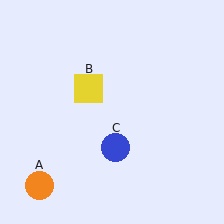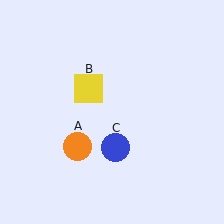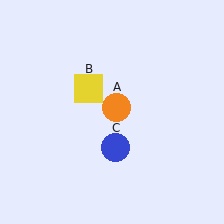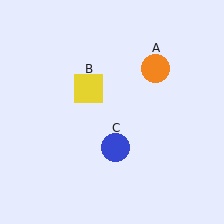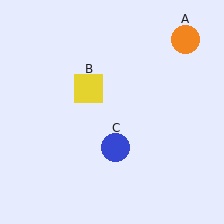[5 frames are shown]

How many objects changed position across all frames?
1 object changed position: orange circle (object A).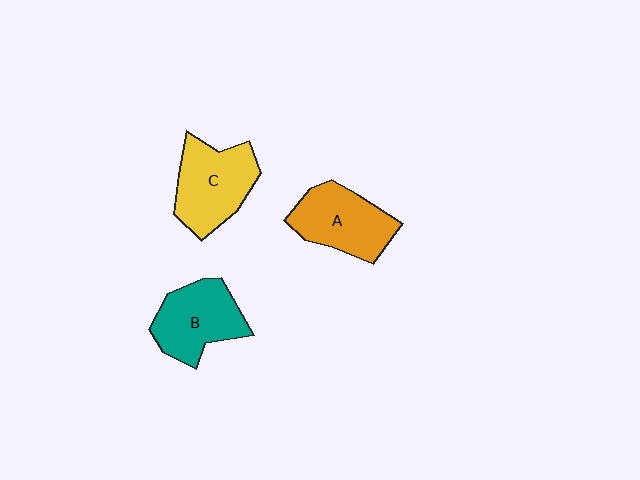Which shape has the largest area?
Shape C (yellow).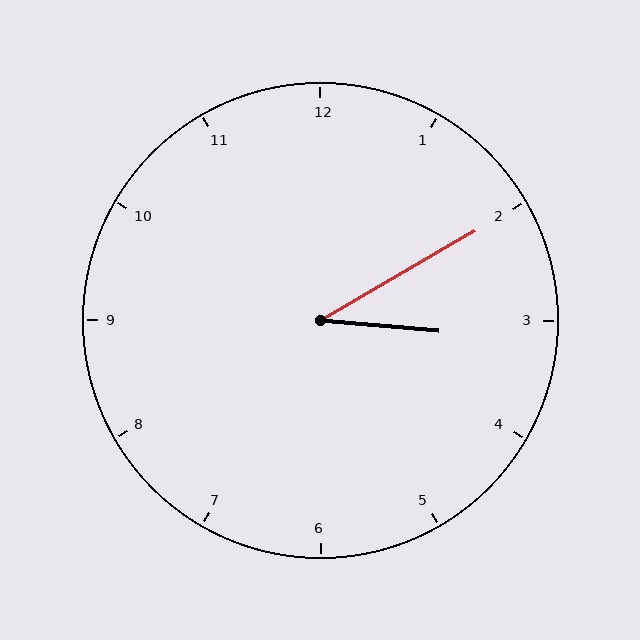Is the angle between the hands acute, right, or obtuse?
It is acute.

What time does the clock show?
3:10.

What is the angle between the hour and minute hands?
Approximately 35 degrees.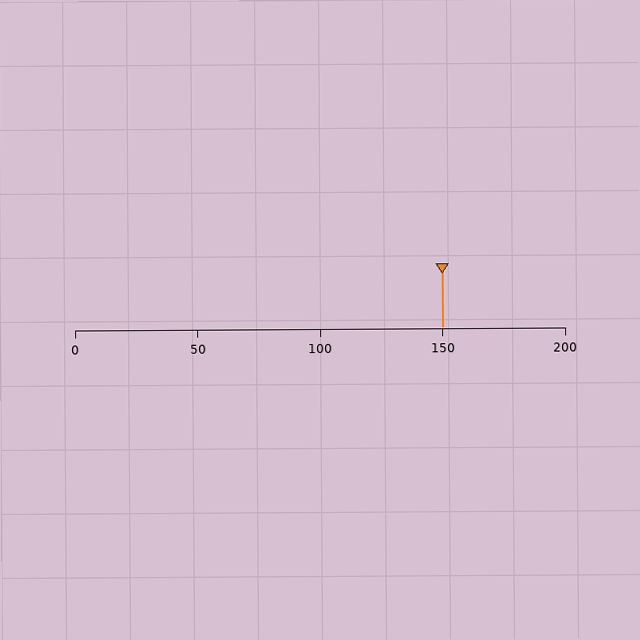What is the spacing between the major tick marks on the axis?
The major ticks are spaced 50 apart.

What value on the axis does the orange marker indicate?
The marker indicates approximately 150.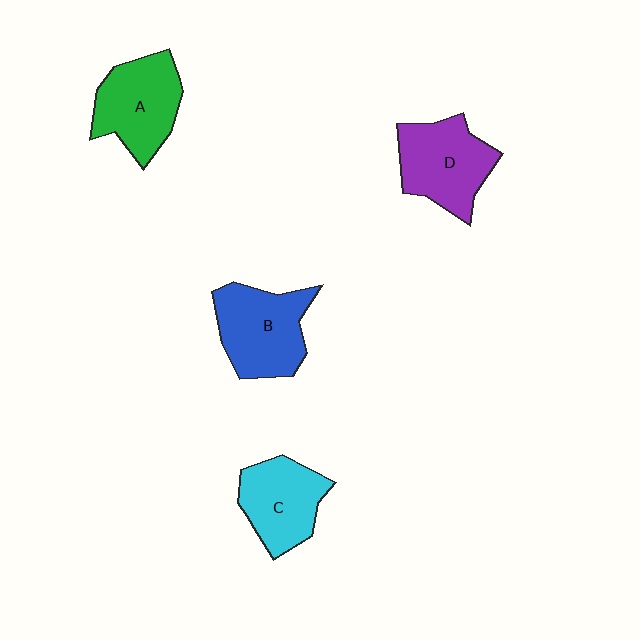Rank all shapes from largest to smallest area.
From largest to smallest: B (blue), D (purple), A (green), C (cyan).